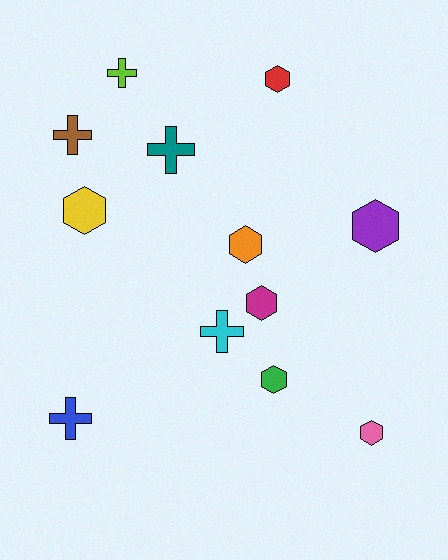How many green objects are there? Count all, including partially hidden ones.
There is 1 green object.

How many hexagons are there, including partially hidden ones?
There are 7 hexagons.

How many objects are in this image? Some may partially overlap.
There are 12 objects.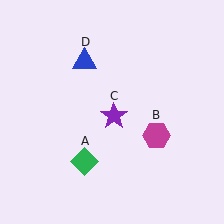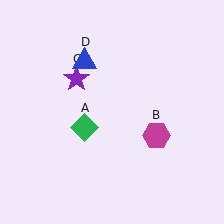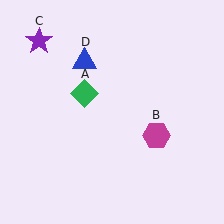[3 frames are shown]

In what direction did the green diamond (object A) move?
The green diamond (object A) moved up.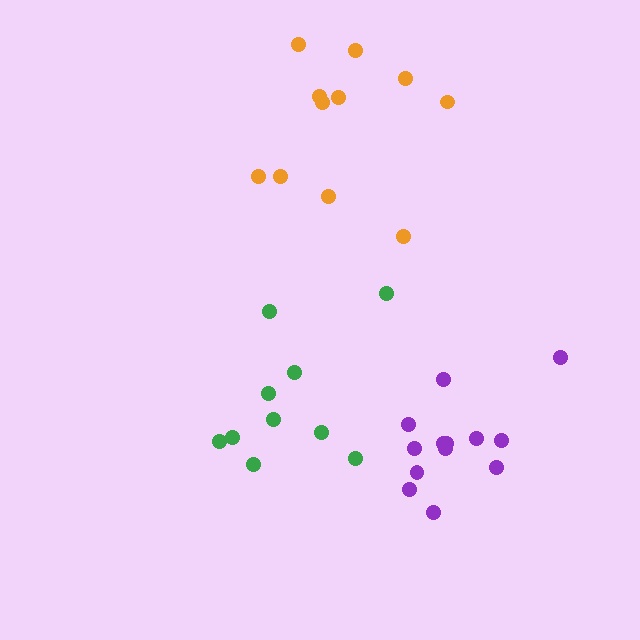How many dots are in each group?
Group 1: 11 dots, Group 2: 13 dots, Group 3: 10 dots (34 total).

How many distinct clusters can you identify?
There are 3 distinct clusters.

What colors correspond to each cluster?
The clusters are colored: orange, purple, green.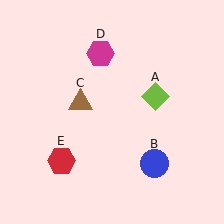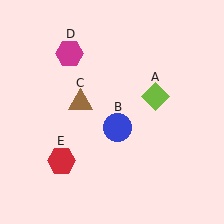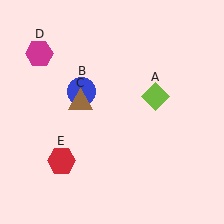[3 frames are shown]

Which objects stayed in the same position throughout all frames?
Lime diamond (object A) and brown triangle (object C) and red hexagon (object E) remained stationary.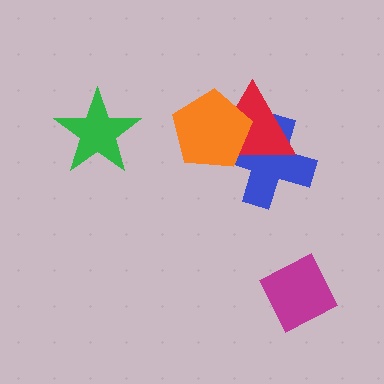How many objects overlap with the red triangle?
2 objects overlap with the red triangle.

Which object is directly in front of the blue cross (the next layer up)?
The red triangle is directly in front of the blue cross.